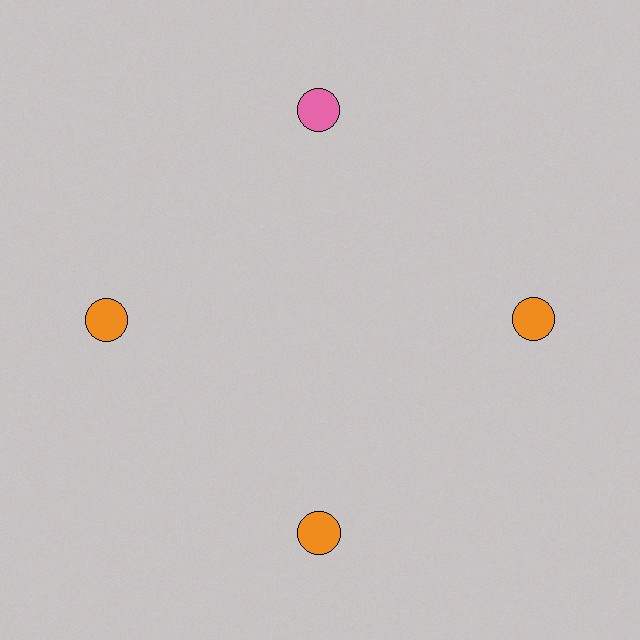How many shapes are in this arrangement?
There are 4 shapes arranged in a ring pattern.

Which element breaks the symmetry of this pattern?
The pink circle at roughly the 12 o'clock position breaks the symmetry. All other shapes are orange circles.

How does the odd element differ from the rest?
It has a different color: pink instead of orange.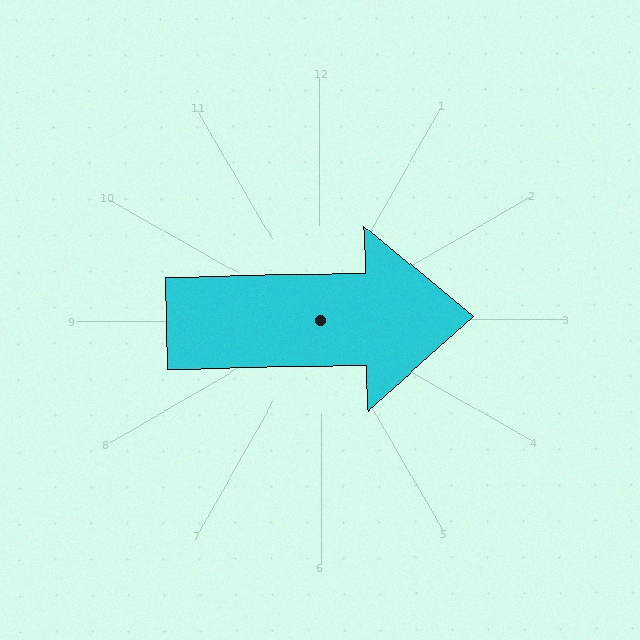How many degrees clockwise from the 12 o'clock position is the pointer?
Approximately 89 degrees.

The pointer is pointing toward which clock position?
Roughly 3 o'clock.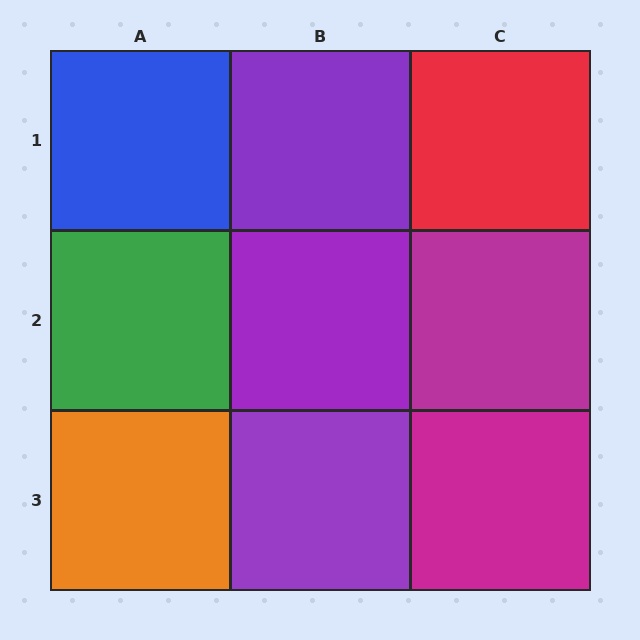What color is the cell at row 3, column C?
Magenta.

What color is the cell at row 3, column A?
Orange.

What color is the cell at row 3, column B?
Purple.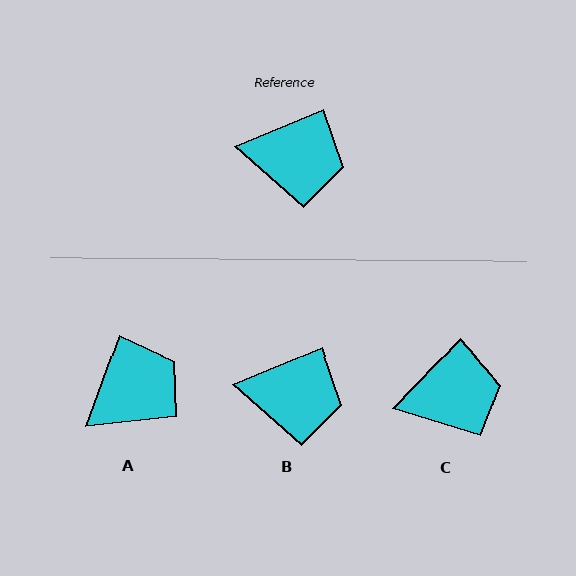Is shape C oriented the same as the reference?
No, it is off by about 24 degrees.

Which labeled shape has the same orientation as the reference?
B.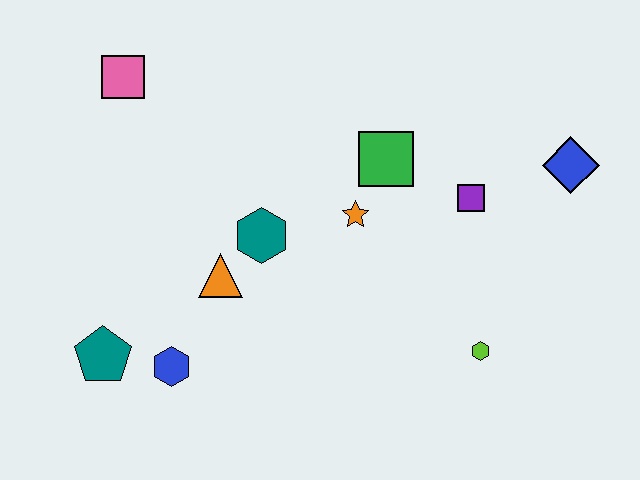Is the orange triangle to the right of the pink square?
Yes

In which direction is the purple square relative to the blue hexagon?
The purple square is to the right of the blue hexagon.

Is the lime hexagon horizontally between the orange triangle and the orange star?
No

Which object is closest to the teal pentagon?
The blue hexagon is closest to the teal pentagon.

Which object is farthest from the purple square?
The teal pentagon is farthest from the purple square.